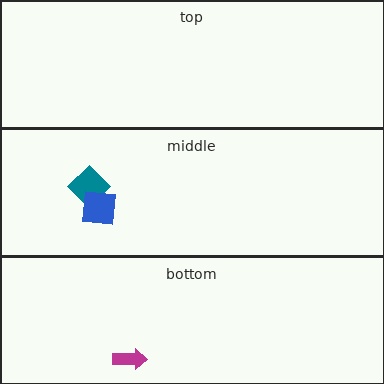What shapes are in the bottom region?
The magenta arrow.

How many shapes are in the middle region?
2.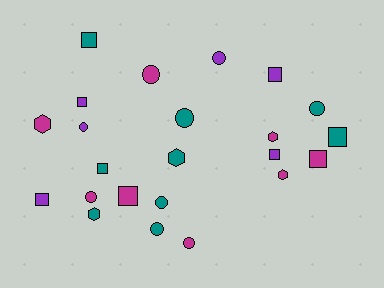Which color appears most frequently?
Teal, with 9 objects.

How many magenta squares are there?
There are 2 magenta squares.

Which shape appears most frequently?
Circle, with 9 objects.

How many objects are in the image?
There are 23 objects.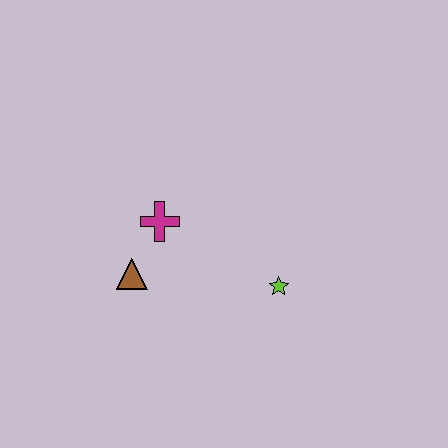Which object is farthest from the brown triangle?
The lime star is farthest from the brown triangle.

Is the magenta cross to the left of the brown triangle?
No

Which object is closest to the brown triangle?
The magenta cross is closest to the brown triangle.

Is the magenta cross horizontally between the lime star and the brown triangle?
Yes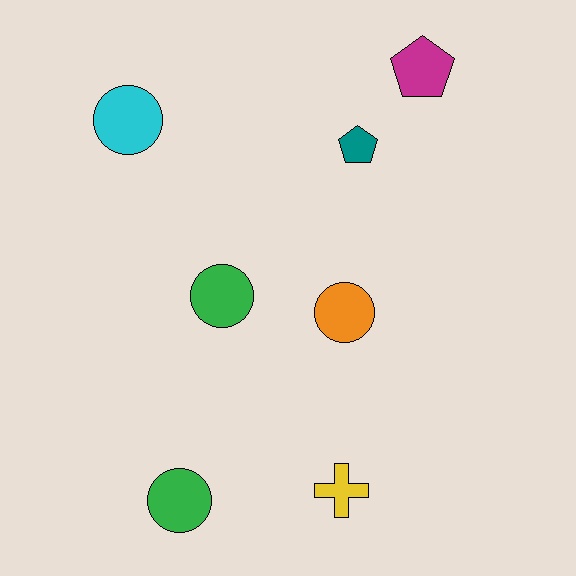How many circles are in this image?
There are 4 circles.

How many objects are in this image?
There are 7 objects.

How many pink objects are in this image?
There are no pink objects.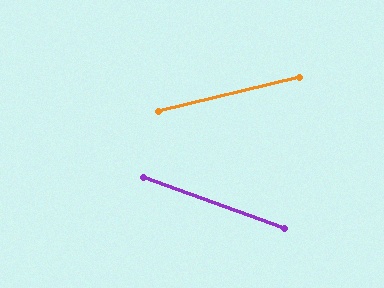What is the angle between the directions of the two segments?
Approximately 33 degrees.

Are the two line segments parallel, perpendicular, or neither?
Neither parallel nor perpendicular — they differ by about 33°.